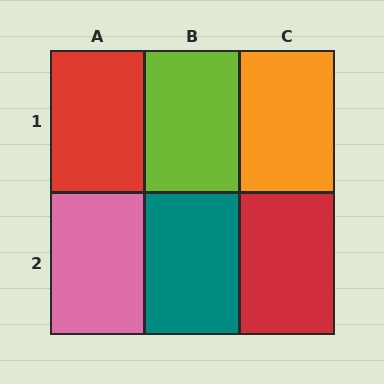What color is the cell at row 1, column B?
Lime.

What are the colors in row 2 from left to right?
Pink, teal, red.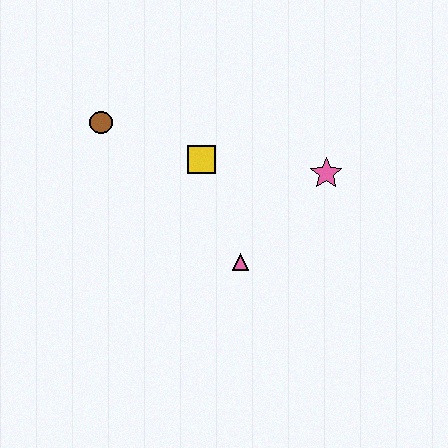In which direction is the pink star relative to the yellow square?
The pink star is to the right of the yellow square.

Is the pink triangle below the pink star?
Yes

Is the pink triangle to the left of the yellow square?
No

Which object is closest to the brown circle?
The yellow square is closest to the brown circle.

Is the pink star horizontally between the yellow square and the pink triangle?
No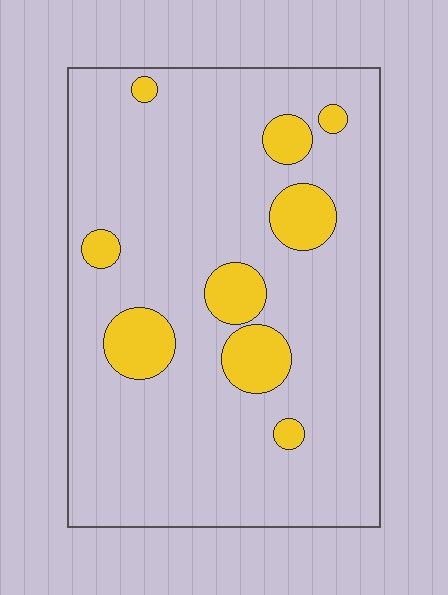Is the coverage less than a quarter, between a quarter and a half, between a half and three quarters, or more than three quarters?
Less than a quarter.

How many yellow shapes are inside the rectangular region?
9.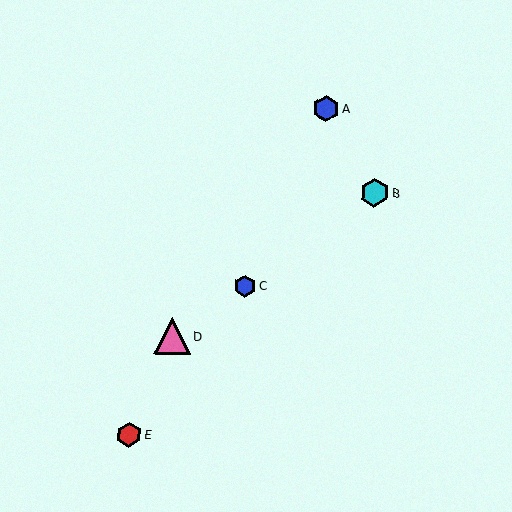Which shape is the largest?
The pink triangle (labeled D) is the largest.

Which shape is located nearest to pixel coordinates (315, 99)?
The blue hexagon (labeled A) at (326, 108) is nearest to that location.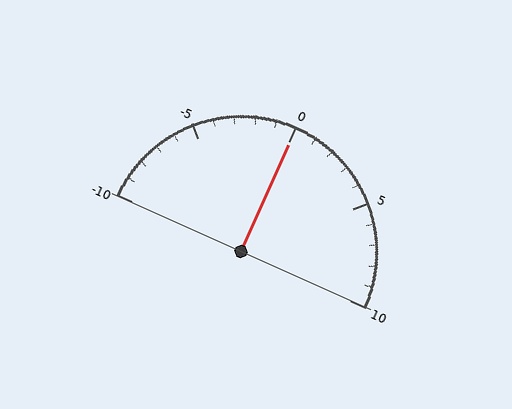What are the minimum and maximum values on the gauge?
The gauge ranges from -10 to 10.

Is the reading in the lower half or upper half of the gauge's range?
The reading is in the upper half of the range (-10 to 10).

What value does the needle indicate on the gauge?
The needle indicates approximately 0.